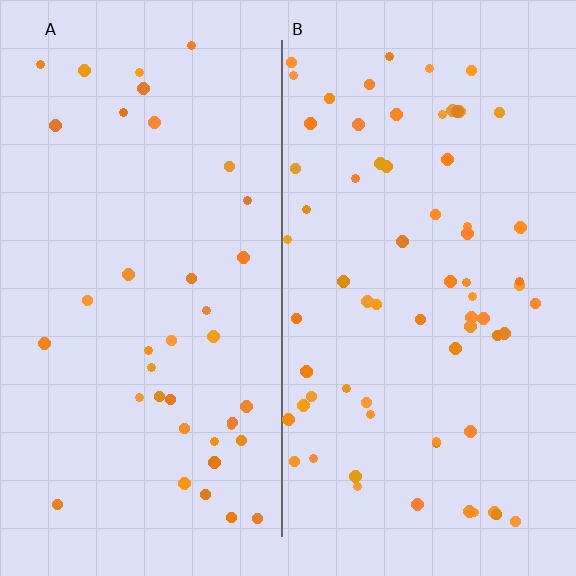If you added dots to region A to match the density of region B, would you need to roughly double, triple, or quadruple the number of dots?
Approximately double.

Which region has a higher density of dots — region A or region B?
B (the right).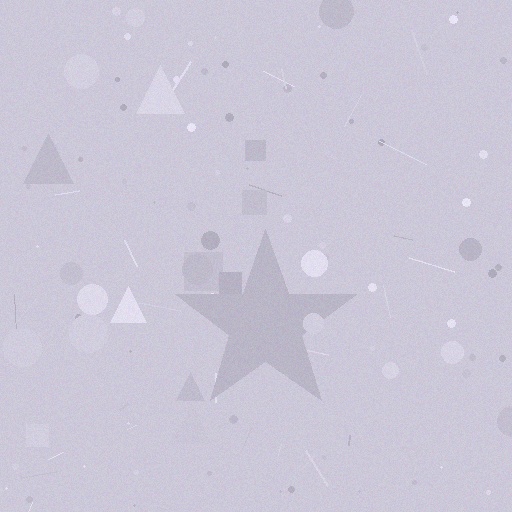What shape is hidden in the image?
A star is hidden in the image.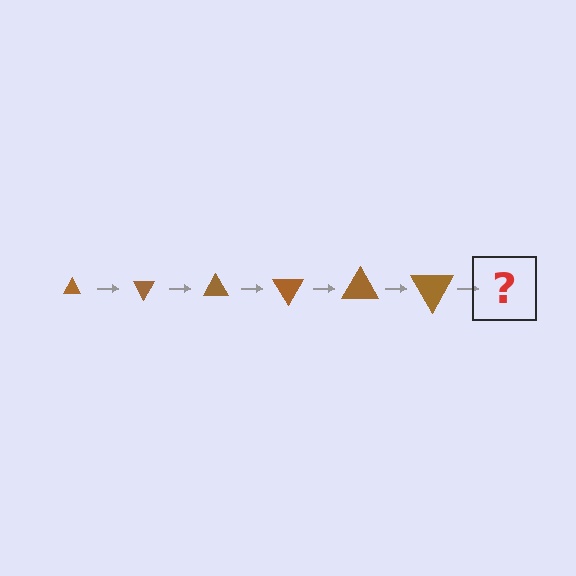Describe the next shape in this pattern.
It should be a triangle, larger than the previous one and rotated 360 degrees from the start.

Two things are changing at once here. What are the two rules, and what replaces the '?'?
The two rules are that the triangle grows larger each step and it rotates 60 degrees each step. The '?' should be a triangle, larger than the previous one and rotated 360 degrees from the start.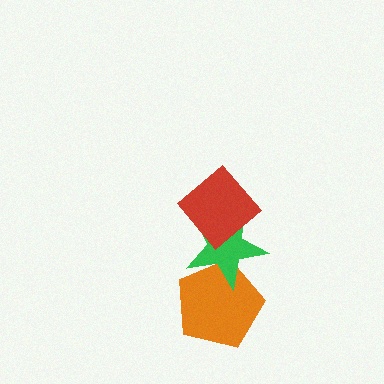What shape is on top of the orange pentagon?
The green star is on top of the orange pentagon.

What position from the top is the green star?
The green star is 2nd from the top.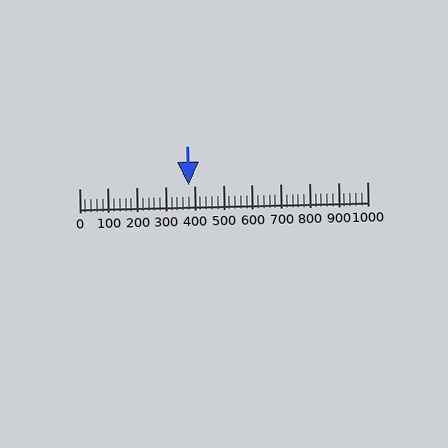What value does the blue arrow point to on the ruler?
The blue arrow points to approximately 380.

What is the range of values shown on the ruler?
The ruler shows values from 0 to 1000.